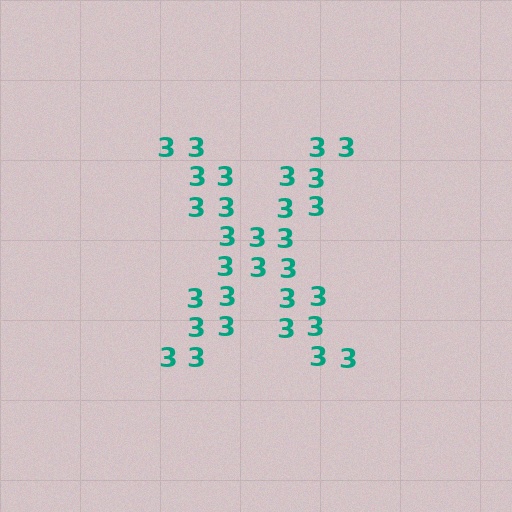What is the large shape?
The large shape is the letter X.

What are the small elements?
The small elements are digit 3's.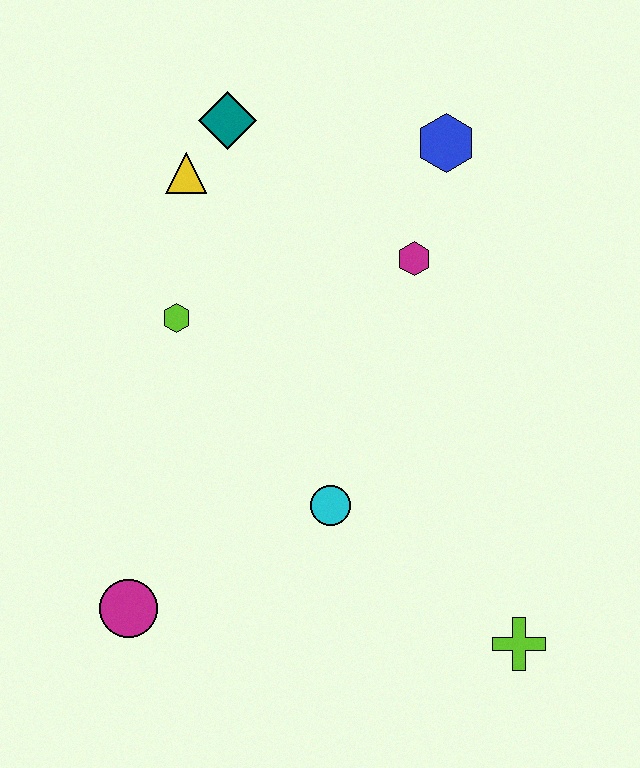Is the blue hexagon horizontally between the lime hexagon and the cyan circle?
No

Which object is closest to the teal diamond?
The yellow triangle is closest to the teal diamond.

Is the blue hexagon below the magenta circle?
No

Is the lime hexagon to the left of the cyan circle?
Yes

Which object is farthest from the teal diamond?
The lime cross is farthest from the teal diamond.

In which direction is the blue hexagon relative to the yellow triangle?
The blue hexagon is to the right of the yellow triangle.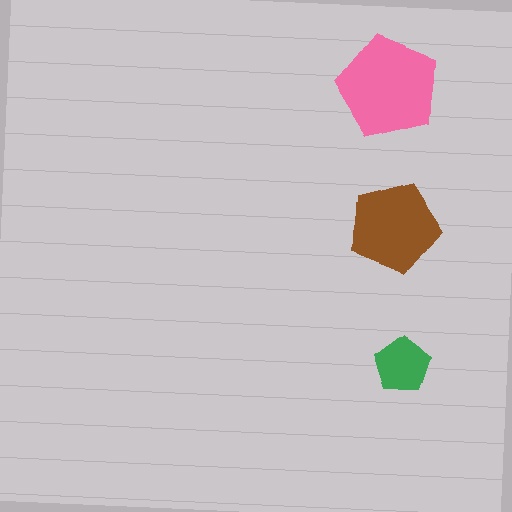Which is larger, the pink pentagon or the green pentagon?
The pink one.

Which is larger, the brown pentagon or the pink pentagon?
The pink one.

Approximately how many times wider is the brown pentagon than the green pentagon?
About 1.5 times wider.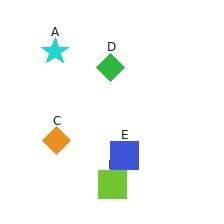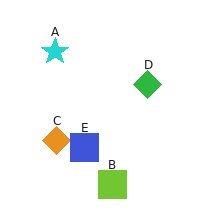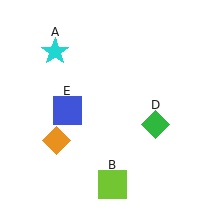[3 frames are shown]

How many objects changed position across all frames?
2 objects changed position: green diamond (object D), blue square (object E).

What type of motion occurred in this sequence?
The green diamond (object D), blue square (object E) rotated clockwise around the center of the scene.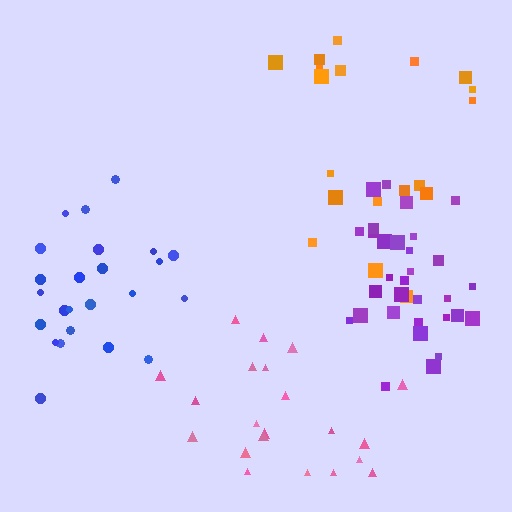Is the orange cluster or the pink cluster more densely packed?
Pink.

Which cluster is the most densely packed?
Purple.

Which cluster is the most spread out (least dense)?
Orange.